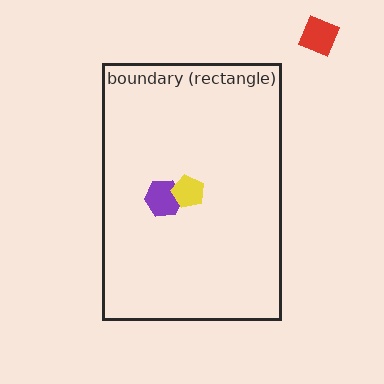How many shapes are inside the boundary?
2 inside, 1 outside.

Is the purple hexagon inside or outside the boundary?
Inside.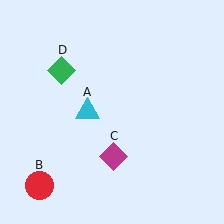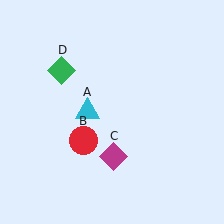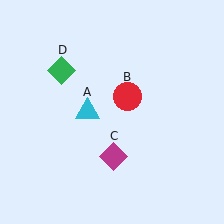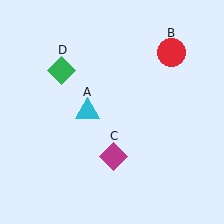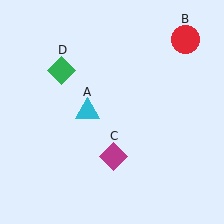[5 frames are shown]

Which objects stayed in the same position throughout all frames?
Cyan triangle (object A) and magenta diamond (object C) and green diamond (object D) remained stationary.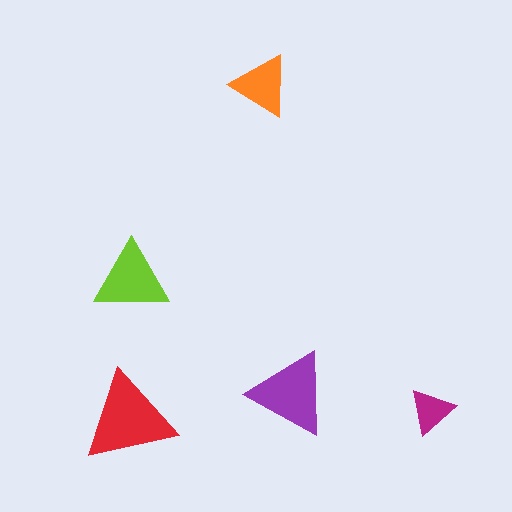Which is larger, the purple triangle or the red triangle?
The red one.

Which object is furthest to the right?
The magenta triangle is rightmost.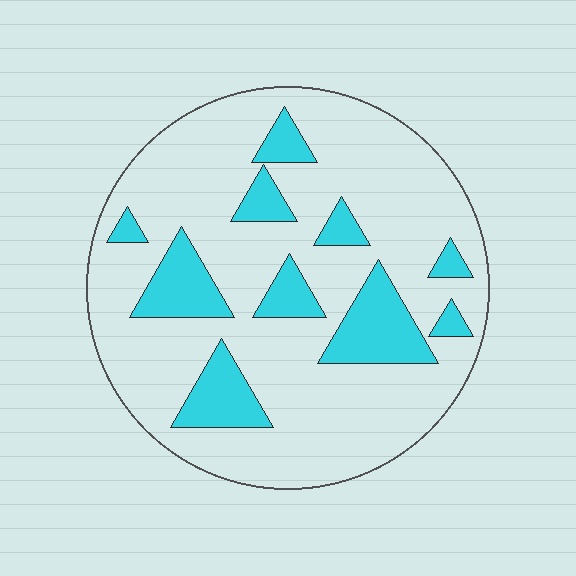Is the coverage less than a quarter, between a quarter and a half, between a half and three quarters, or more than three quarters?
Less than a quarter.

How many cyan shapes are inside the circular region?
10.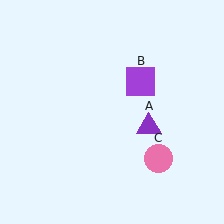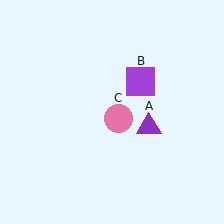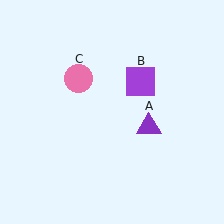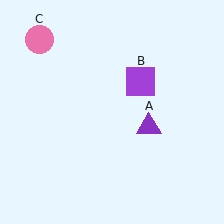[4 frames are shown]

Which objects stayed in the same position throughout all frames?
Purple triangle (object A) and purple square (object B) remained stationary.